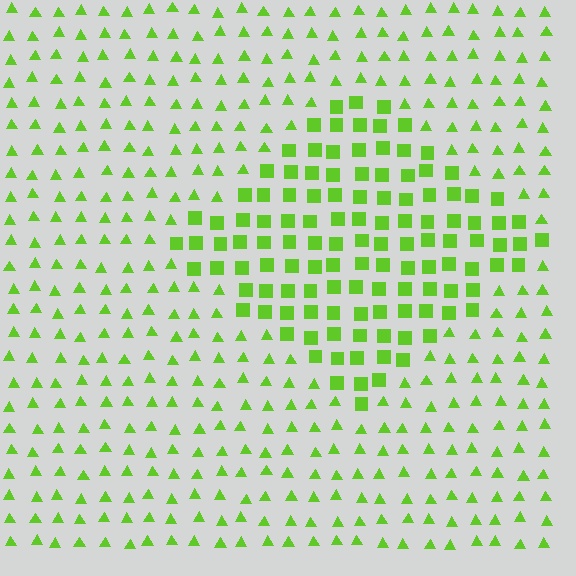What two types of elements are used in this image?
The image uses squares inside the diamond region and triangles outside it.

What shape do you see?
I see a diamond.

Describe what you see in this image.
The image is filled with small lime elements arranged in a uniform grid. A diamond-shaped region contains squares, while the surrounding area contains triangles. The boundary is defined purely by the change in element shape.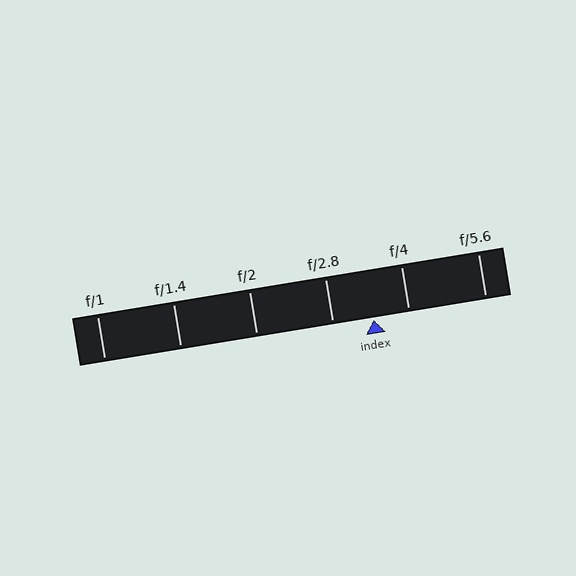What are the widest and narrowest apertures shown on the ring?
The widest aperture shown is f/1 and the narrowest is f/5.6.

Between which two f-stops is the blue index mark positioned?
The index mark is between f/2.8 and f/4.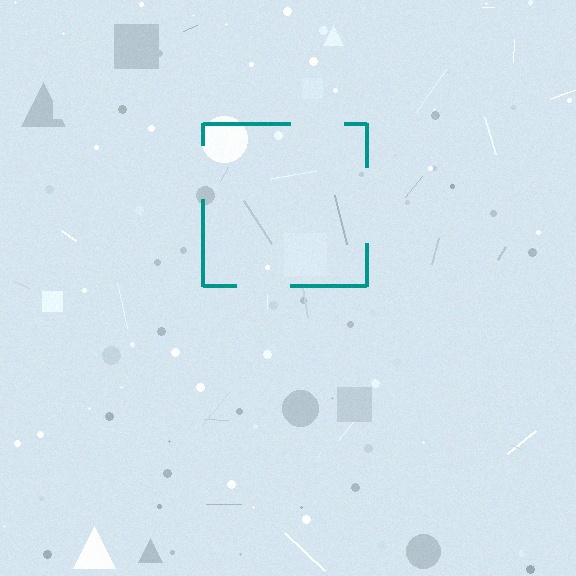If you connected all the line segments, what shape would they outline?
They would outline a square.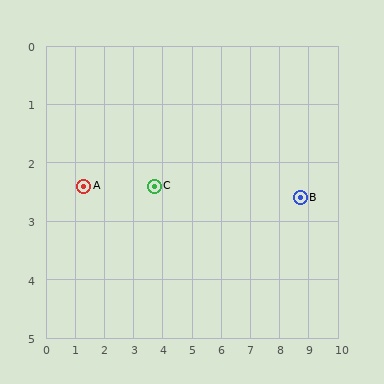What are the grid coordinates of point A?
Point A is at approximately (1.3, 2.4).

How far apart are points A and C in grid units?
Points A and C are about 2.4 grid units apart.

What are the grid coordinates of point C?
Point C is at approximately (3.7, 2.4).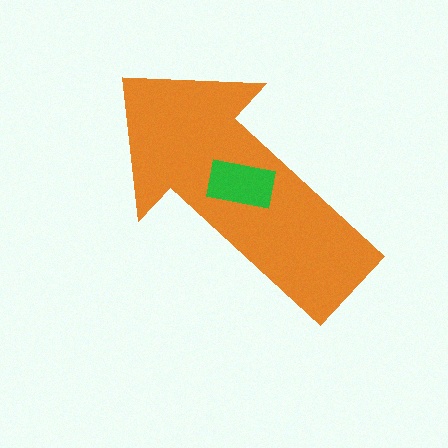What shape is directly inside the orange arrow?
The green rectangle.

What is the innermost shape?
The green rectangle.